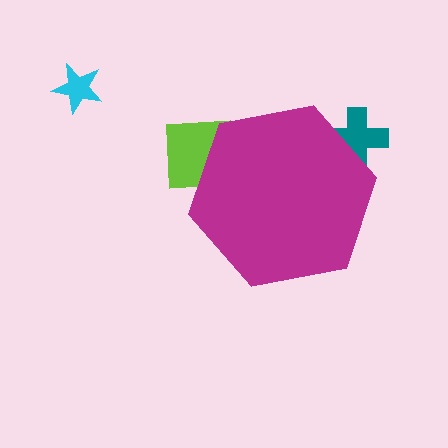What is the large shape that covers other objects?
A magenta hexagon.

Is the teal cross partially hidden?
Yes, the teal cross is partially hidden behind the magenta hexagon.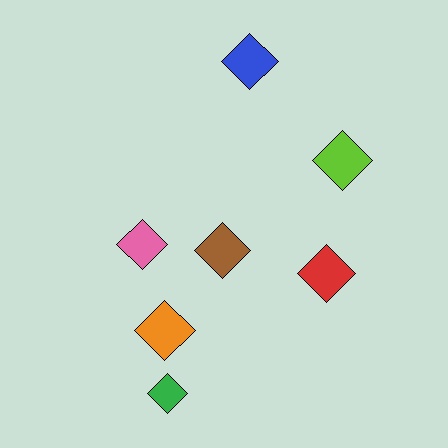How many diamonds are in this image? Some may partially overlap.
There are 7 diamonds.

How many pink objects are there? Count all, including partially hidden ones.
There is 1 pink object.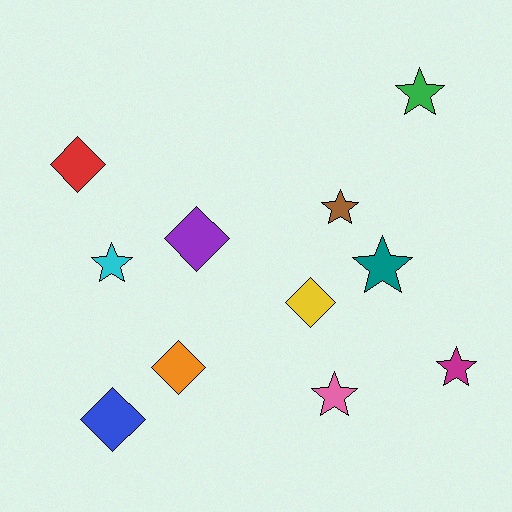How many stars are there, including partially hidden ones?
There are 6 stars.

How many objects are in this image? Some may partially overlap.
There are 11 objects.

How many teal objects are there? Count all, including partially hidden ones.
There is 1 teal object.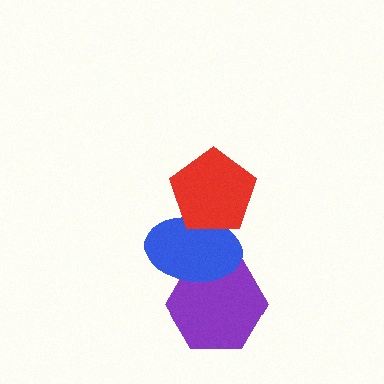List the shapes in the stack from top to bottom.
From top to bottom: the red pentagon, the blue ellipse, the purple hexagon.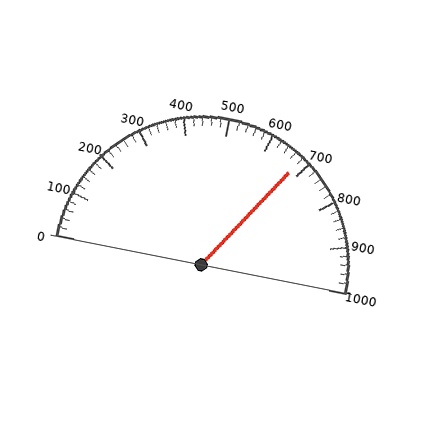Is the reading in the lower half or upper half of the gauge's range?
The reading is in the upper half of the range (0 to 1000).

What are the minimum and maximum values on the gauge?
The gauge ranges from 0 to 1000.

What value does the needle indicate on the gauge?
The needle indicates approximately 680.